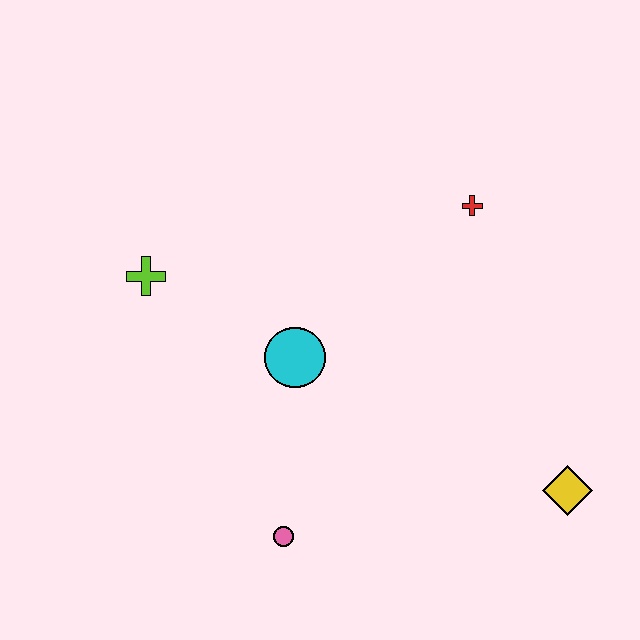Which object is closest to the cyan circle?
The lime cross is closest to the cyan circle.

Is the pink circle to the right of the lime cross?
Yes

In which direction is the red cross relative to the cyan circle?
The red cross is to the right of the cyan circle.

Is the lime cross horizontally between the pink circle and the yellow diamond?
No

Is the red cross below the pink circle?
No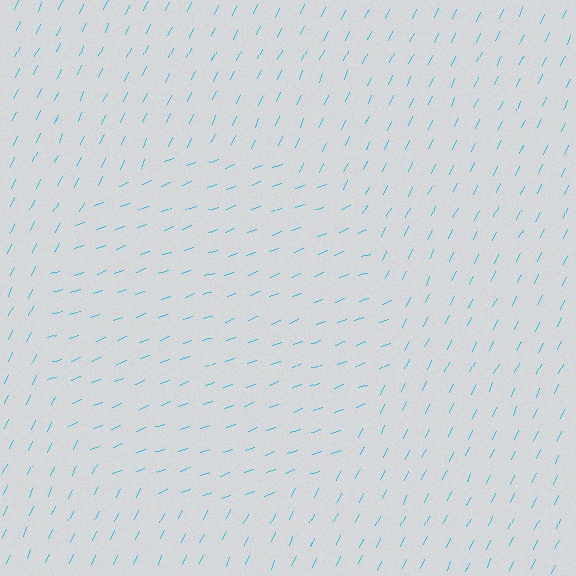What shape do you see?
I see a circle.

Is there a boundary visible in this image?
Yes, there is a texture boundary formed by a change in line orientation.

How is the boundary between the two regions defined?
The boundary is defined purely by a change in line orientation (approximately 45 degrees difference). All lines are the same color and thickness.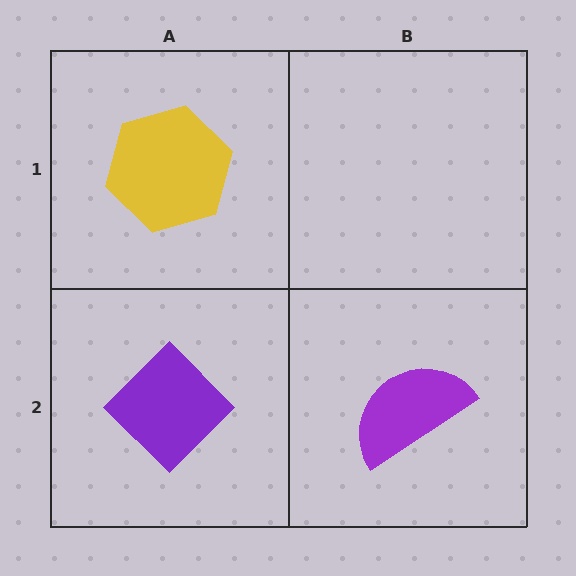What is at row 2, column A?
A purple diamond.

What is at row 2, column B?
A purple semicircle.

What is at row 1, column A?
A yellow hexagon.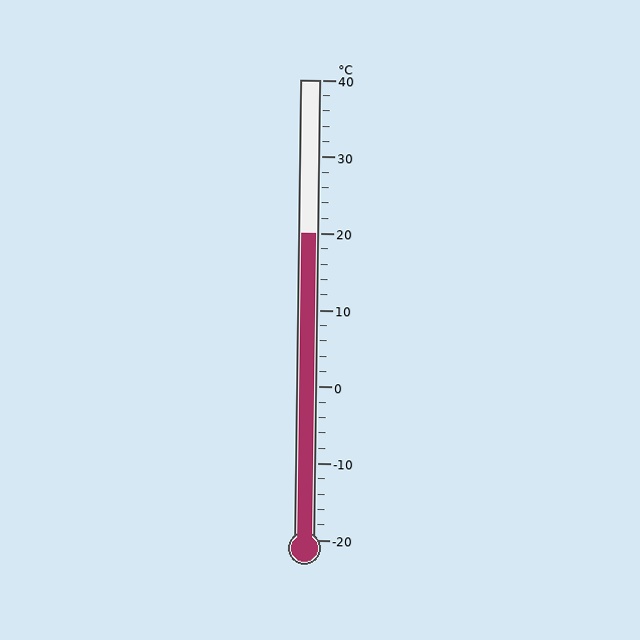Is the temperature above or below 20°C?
The temperature is at 20°C.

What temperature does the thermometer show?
The thermometer shows approximately 20°C.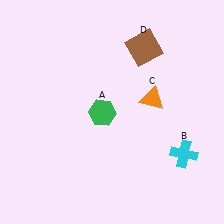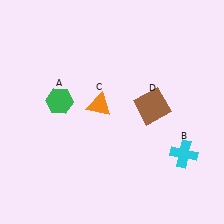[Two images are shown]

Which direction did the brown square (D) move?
The brown square (D) moved down.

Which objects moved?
The objects that moved are: the green hexagon (A), the orange triangle (C), the brown square (D).